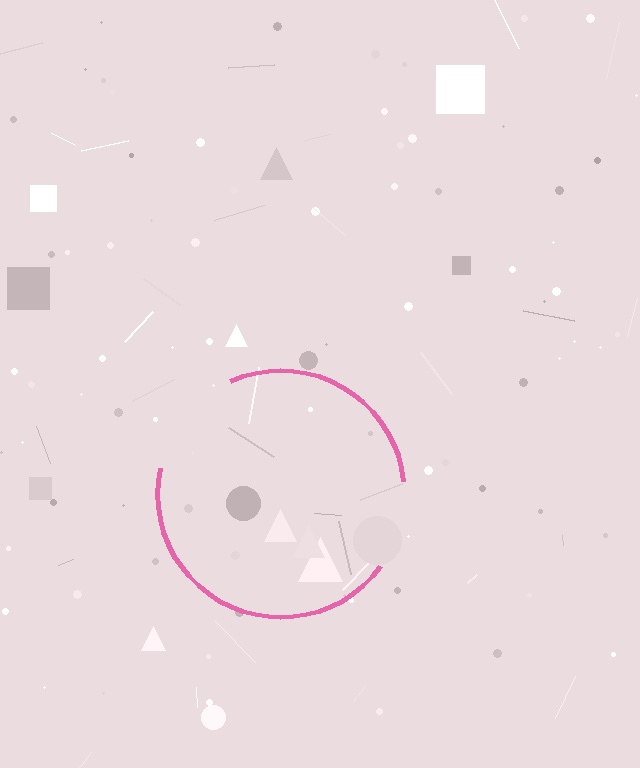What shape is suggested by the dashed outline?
The dashed outline suggests a circle.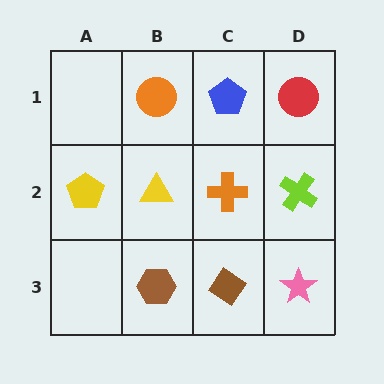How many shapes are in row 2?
4 shapes.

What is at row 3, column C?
A brown diamond.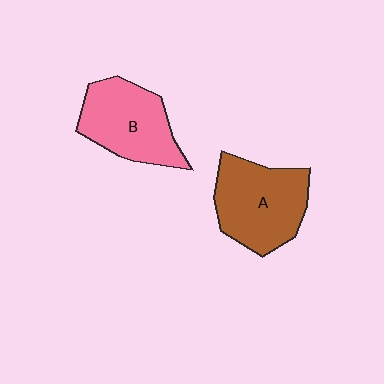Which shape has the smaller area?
Shape B (pink).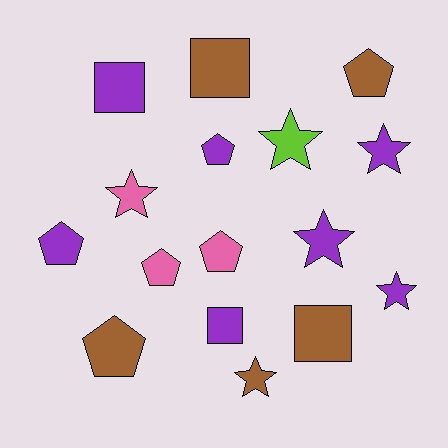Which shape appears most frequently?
Pentagon, with 6 objects.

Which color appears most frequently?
Purple, with 7 objects.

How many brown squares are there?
There are 2 brown squares.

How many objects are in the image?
There are 16 objects.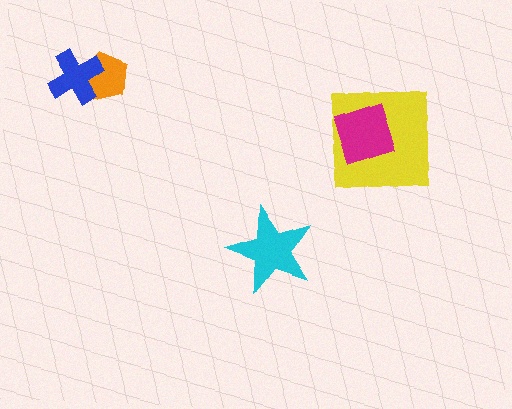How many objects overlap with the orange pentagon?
1 object overlaps with the orange pentagon.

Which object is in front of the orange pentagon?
The blue cross is in front of the orange pentagon.